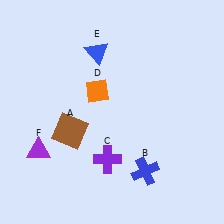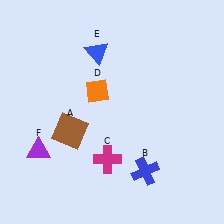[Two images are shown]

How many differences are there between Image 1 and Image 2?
There is 1 difference between the two images.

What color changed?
The cross (C) changed from purple in Image 1 to magenta in Image 2.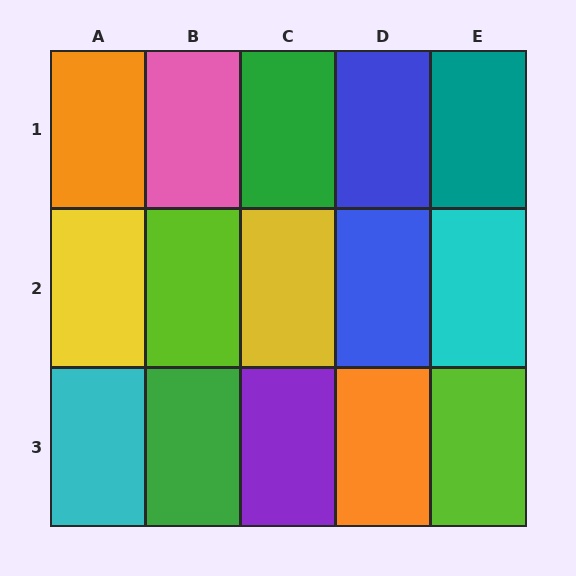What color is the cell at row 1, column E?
Teal.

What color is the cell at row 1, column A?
Orange.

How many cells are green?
2 cells are green.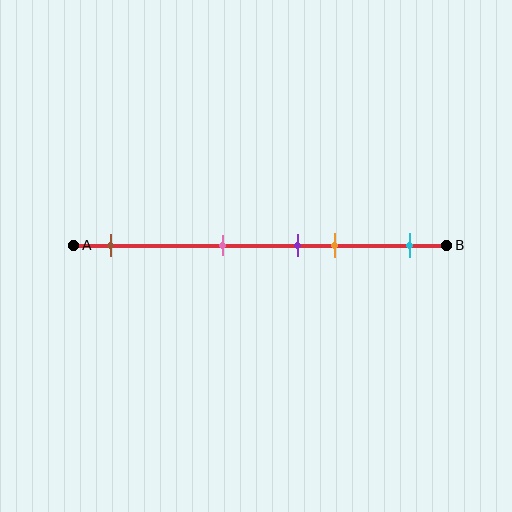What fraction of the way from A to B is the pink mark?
The pink mark is approximately 40% (0.4) of the way from A to B.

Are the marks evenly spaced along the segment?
No, the marks are not evenly spaced.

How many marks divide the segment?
There are 5 marks dividing the segment.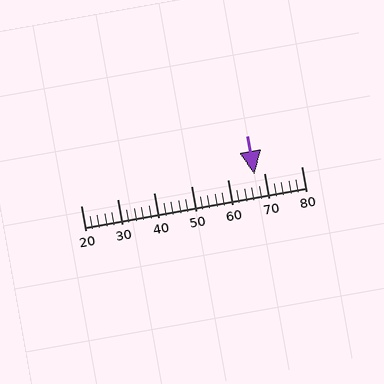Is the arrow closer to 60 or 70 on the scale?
The arrow is closer to 70.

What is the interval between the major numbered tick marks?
The major tick marks are spaced 10 units apart.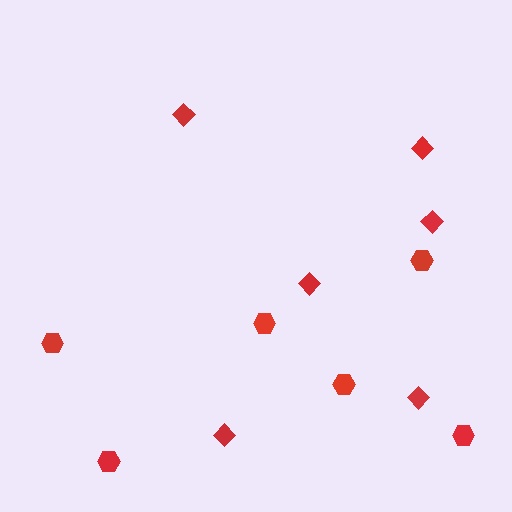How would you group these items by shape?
There are 2 groups: one group of diamonds (6) and one group of hexagons (6).